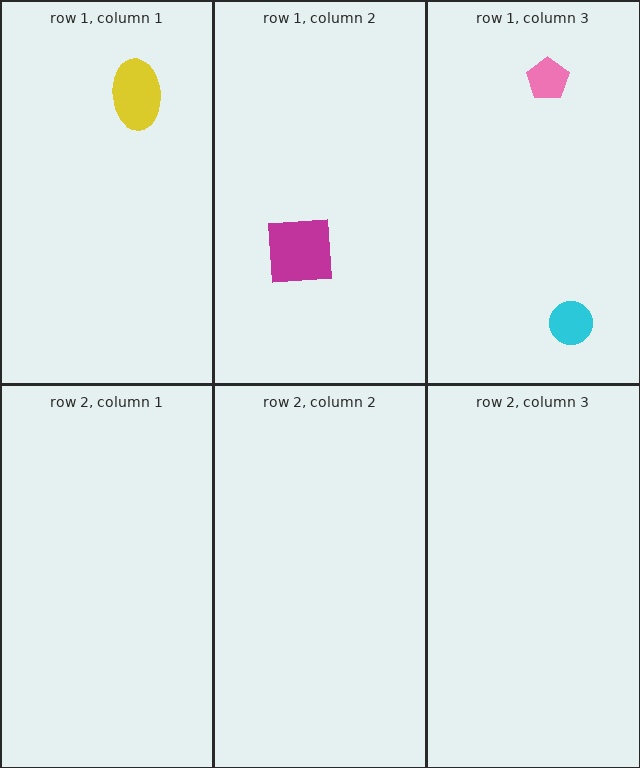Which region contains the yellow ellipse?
The row 1, column 1 region.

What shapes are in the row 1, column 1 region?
The yellow ellipse.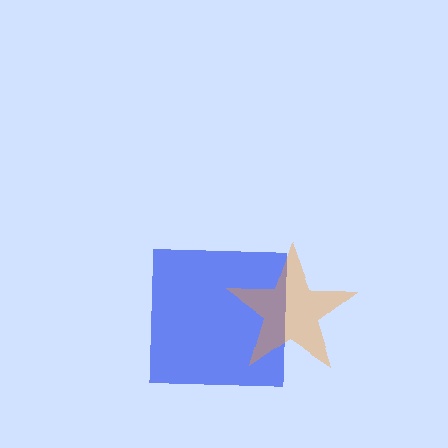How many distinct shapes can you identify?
There are 2 distinct shapes: a blue square, an orange star.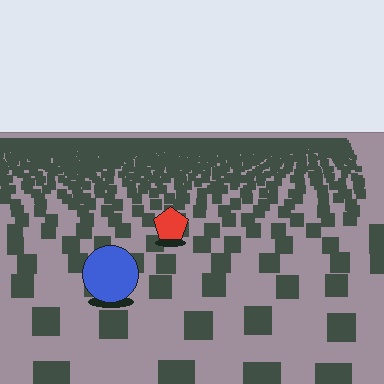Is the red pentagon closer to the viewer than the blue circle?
No. The blue circle is closer — you can tell from the texture gradient: the ground texture is coarser near it.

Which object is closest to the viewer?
The blue circle is closest. The texture marks near it are larger and more spread out.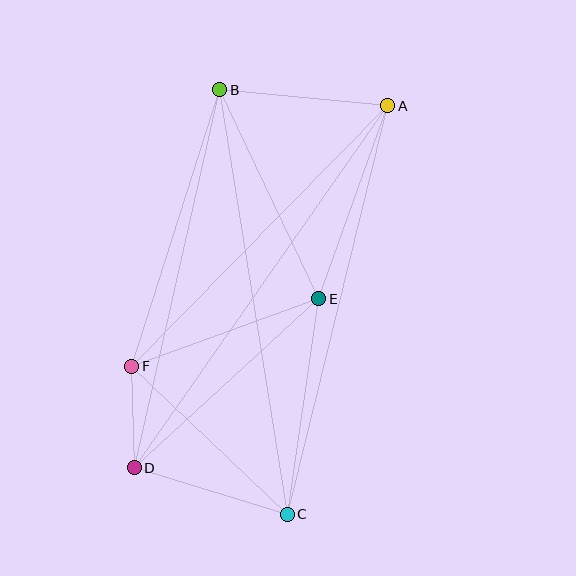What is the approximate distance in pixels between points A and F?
The distance between A and F is approximately 366 pixels.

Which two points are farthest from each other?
Points A and D are farthest from each other.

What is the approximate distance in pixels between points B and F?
The distance between B and F is approximately 290 pixels.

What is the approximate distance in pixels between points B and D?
The distance between B and D is approximately 388 pixels.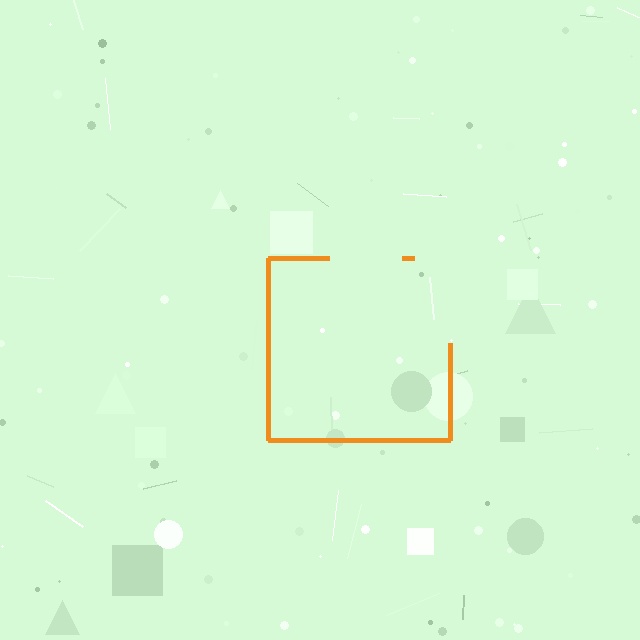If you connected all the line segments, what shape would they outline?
They would outline a square.